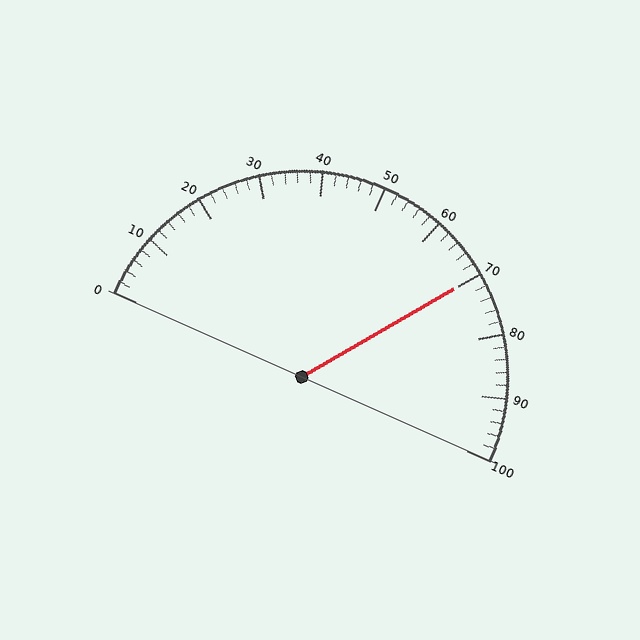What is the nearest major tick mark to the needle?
The nearest major tick mark is 70.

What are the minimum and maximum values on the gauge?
The gauge ranges from 0 to 100.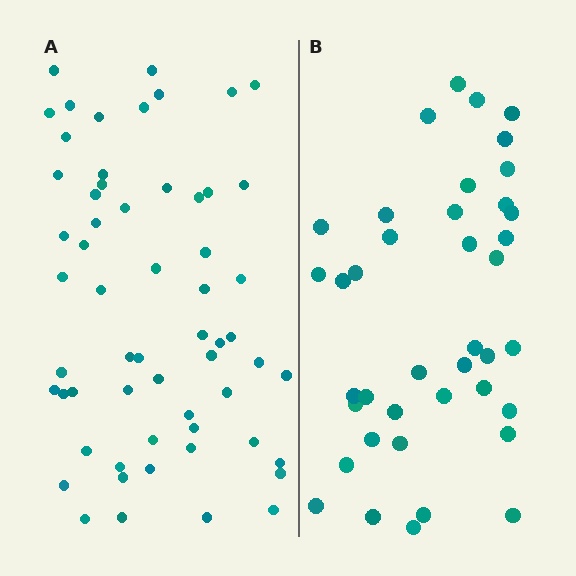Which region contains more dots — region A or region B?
Region A (the left region) has more dots.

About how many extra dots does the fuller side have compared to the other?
Region A has approximately 20 more dots than region B.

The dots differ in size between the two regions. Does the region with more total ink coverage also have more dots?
No. Region B has more total ink coverage because its dots are larger, but region A actually contains more individual dots. Total area can be misleading — the number of items is what matters here.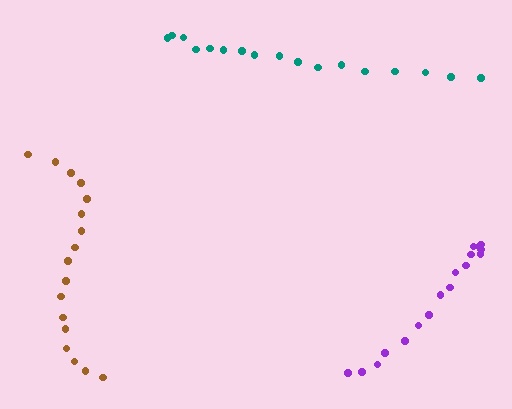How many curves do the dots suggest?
There are 3 distinct paths.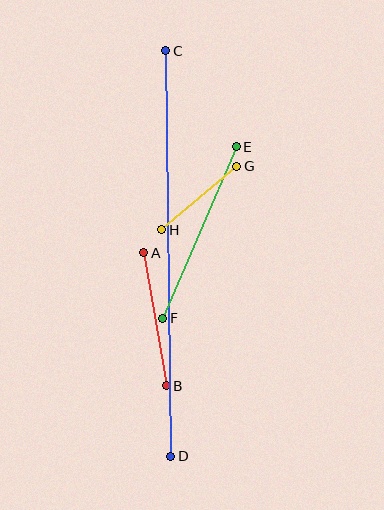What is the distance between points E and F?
The distance is approximately 186 pixels.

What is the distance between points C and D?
The distance is approximately 405 pixels.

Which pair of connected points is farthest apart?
Points C and D are farthest apart.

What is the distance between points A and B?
The distance is approximately 135 pixels.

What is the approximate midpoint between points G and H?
The midpoint is at approximately (199, 198) pixels.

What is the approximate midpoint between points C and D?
The midpoint is at approximately (168, 253) pixels.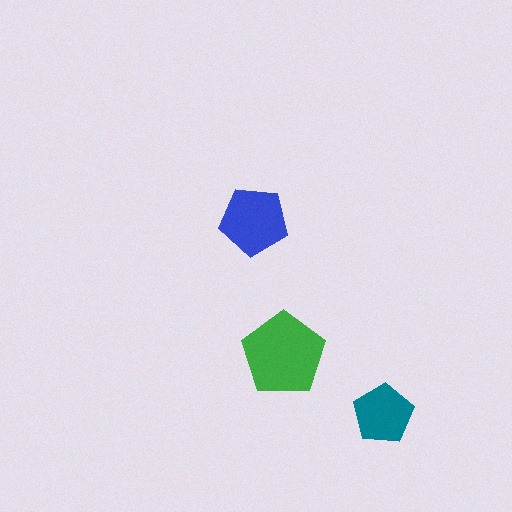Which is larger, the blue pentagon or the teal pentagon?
The blue one.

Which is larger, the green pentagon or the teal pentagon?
The green one.